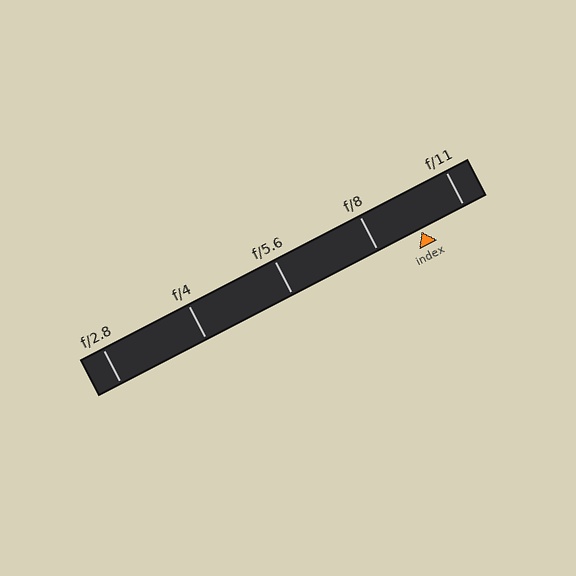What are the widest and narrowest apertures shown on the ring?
The widest aperture shown is f/2.8 and the narrowest is f/11.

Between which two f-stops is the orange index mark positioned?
The index mark is between f/8 and f/11.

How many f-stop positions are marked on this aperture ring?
There are 5 f-stop positions marked.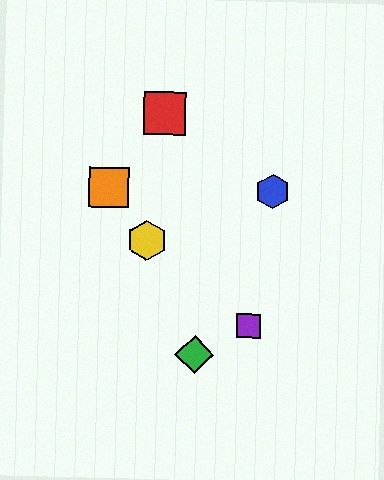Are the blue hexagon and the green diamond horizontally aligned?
No, the blue hexagon is at y≈191 and the green diamond is at y≈355.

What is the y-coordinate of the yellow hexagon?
The yellow hexagon is at y≈240.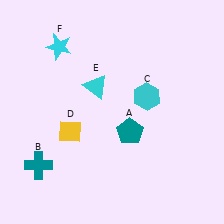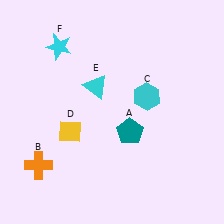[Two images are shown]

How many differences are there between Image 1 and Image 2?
There is 1 difference between the two images.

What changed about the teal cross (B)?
In Image 1, B is teal. In Image 2, it changed to orange.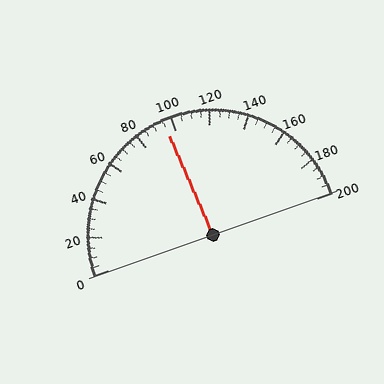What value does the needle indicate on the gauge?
The needle indicates approximately 95.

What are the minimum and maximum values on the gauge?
The gauge ranges from 0 to 200.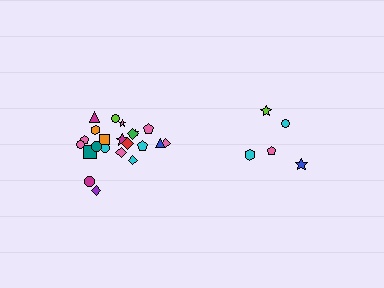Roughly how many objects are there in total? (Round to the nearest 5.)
Roughly 25 objects in total.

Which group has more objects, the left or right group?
The left group.